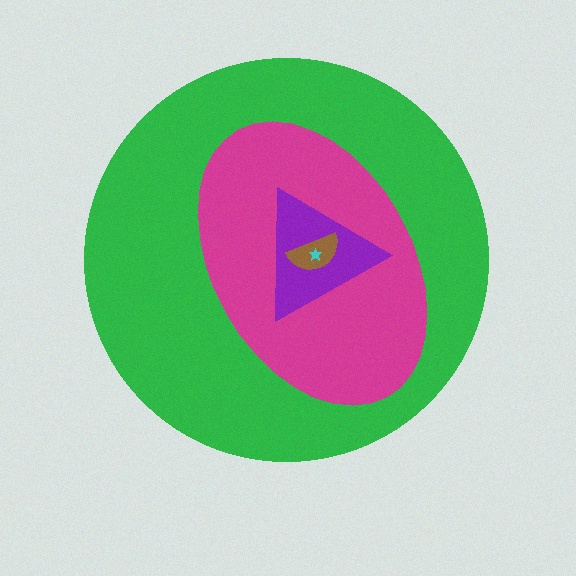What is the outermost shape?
The green circle.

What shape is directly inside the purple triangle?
The brown semicircle.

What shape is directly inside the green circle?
The magenta ellipse.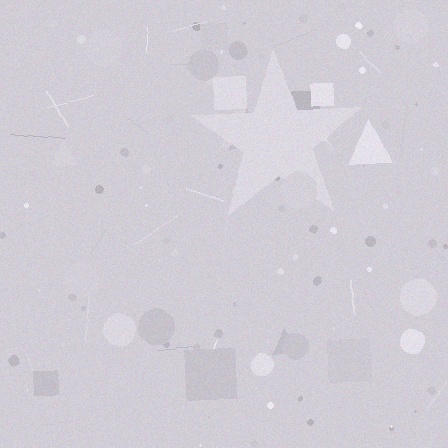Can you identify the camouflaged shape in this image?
The camouflaged shape is a star.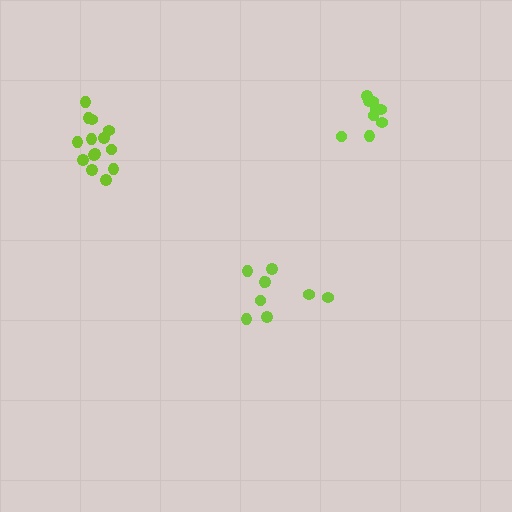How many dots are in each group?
Group 1: 9 dots, Group 2: 9 dots, Group 3: 14 dots (32 total).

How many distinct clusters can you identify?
There are 3 distinct clusters.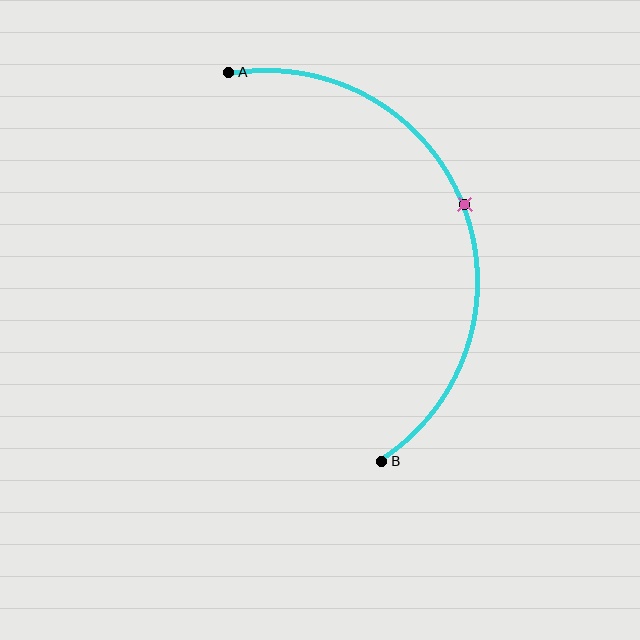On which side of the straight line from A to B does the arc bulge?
The arc bulges to the right of the straight line connecting A and B.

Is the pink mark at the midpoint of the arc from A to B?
Yes. The pink mark lies on the arc at equal arc-length from both A and B — it is the arc midpoint.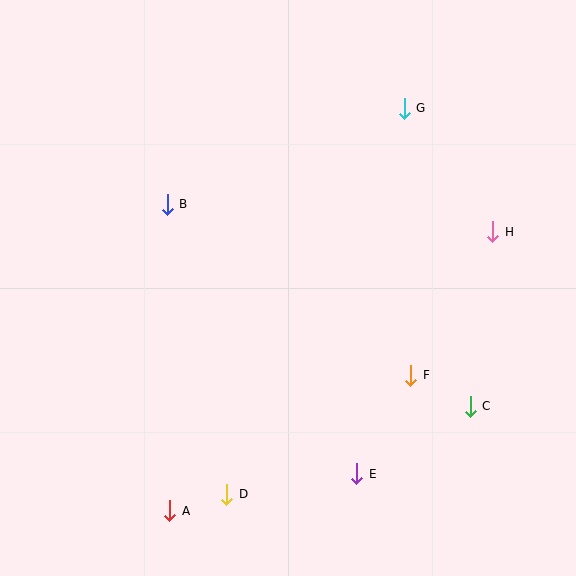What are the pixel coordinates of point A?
Point A is at (170, 511).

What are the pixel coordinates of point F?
Point F is at (411, 375).